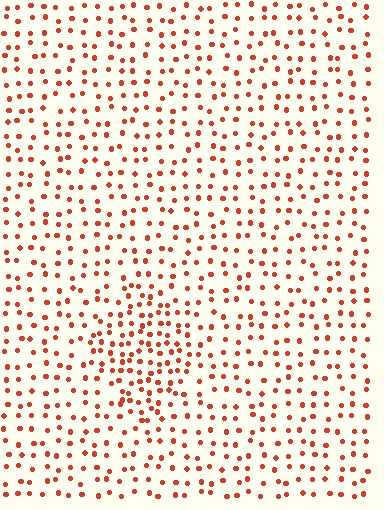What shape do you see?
I see a diamond.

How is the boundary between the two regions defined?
The boundary is defined by a change in element density (approximately 1.8x ratio). All elements are the same color, size, and shape.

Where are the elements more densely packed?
The elements are more densely packed inside the diamond boundary.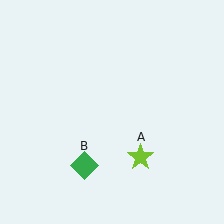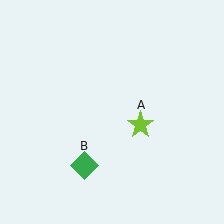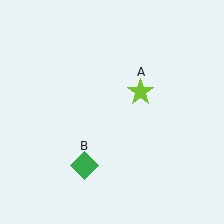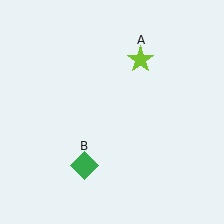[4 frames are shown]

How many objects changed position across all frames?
1 object changed position: lime star (object A).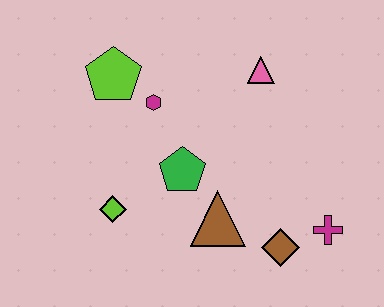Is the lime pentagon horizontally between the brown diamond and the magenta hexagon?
No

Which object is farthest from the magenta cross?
The lime pentagon is farthest from the magenta cross.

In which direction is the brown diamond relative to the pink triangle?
The brown diamond is below the pink triangle.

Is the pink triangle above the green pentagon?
Yes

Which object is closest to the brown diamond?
The magenta cross is closest to the brown diamond.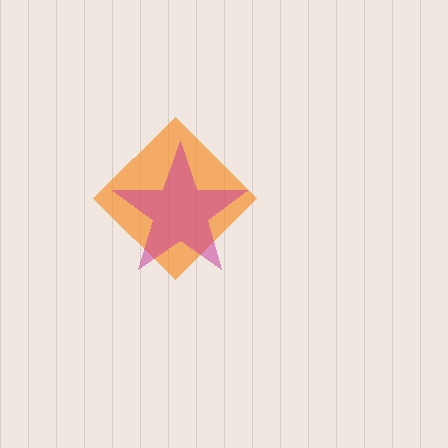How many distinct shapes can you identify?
There are 2 distinct shapes: an orange diamond, a magenta star.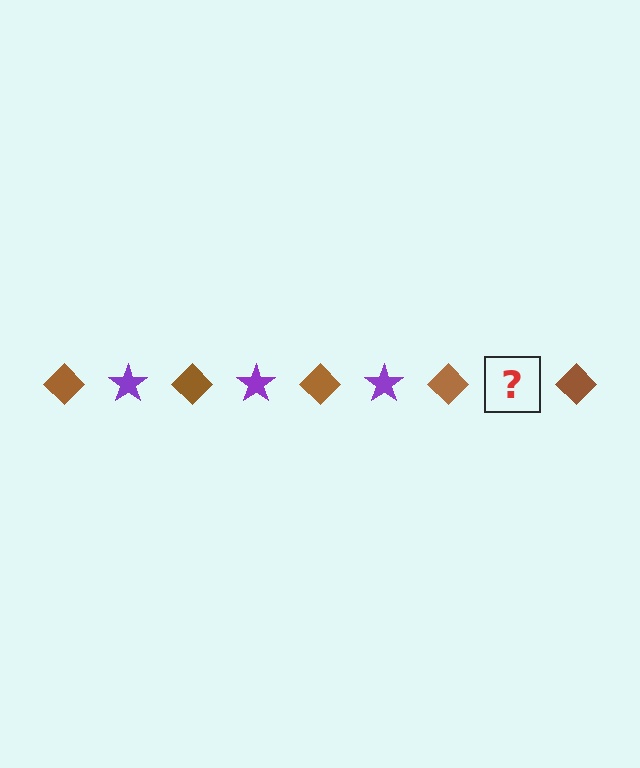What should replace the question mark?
The question mark should be replaced with a purple star.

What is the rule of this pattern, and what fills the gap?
The rule is that the pattern alternates between brown diamond and purple star. The gap should be filled with a purple star.